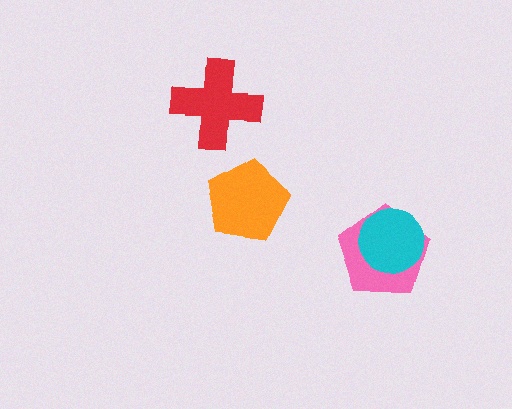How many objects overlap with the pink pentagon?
1 object overlaps with the pink pentagon.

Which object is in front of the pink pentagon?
The cyan circle is in front of the pink pentagon.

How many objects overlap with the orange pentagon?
0 objects overlap with the orange pentagon.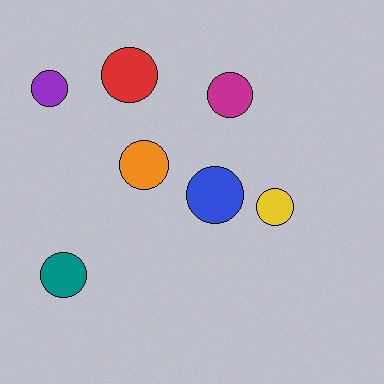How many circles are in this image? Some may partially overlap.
There are 7 circles.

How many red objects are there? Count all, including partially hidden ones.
There is 1 red object.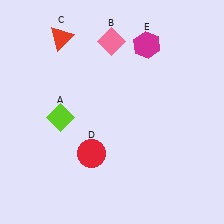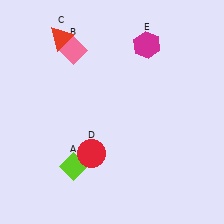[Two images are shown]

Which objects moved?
The objects that moved are: the lime diamond (A), the pink diamond (B).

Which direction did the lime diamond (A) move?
The lime diamond (A) moved down.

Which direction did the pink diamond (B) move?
The pink diamond (B) moved left.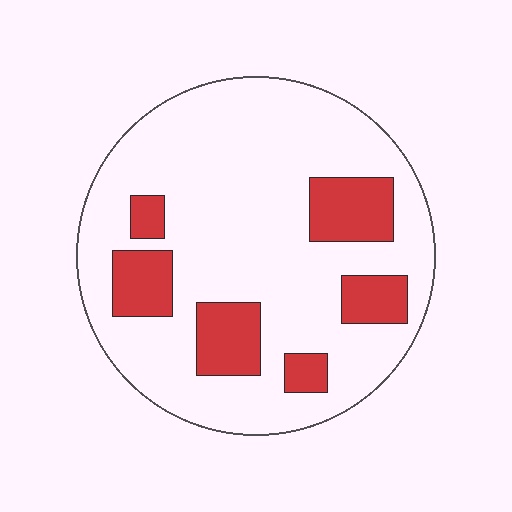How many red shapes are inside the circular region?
6.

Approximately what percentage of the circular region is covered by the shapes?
Approximately 20%.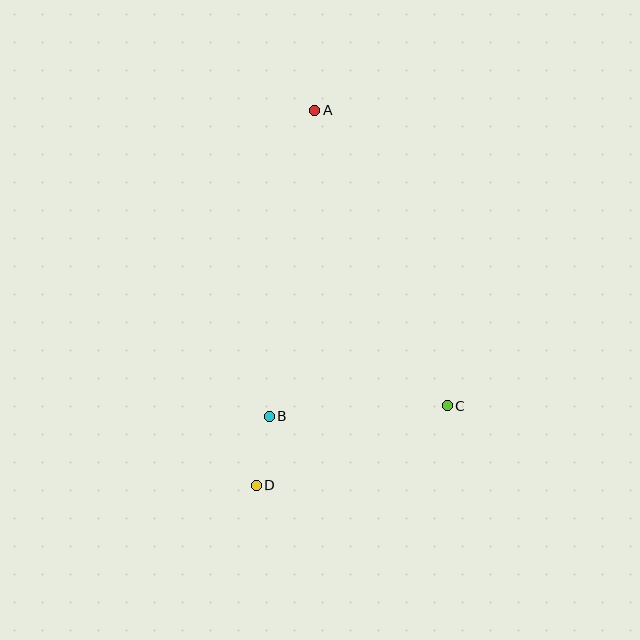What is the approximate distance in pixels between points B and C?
The distance between B and C is approximately 178 pixels.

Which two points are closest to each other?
Points B and D are closest to each other.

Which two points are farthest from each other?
Points A and D are farthest from each other.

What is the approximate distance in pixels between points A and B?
The distance between A and B is approximately 310 pixels.